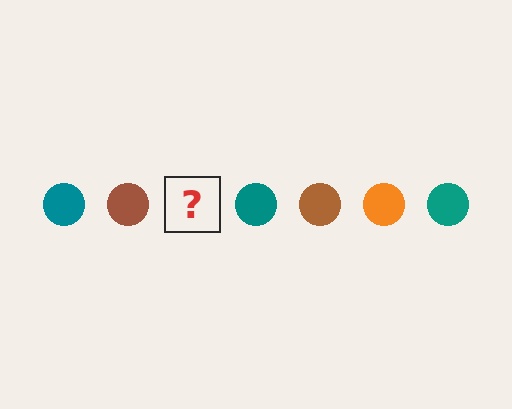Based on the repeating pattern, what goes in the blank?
The blank should be an orange circle.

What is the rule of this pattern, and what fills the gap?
The rule is that the pattern cycles through teal, brown, orange circles. The gap should be filled with an orange circle.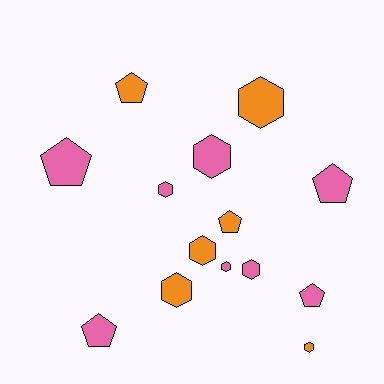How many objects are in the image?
There are 14 objects.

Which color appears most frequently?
Pink, with 8 objects.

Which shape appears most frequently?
Hexagon, with 8 objects.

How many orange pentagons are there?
There are 2 orange pentagons.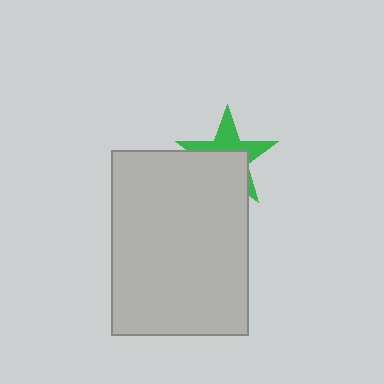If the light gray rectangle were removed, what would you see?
You would see the complete green star.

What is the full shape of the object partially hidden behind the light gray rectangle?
The partially hidden object is a green star.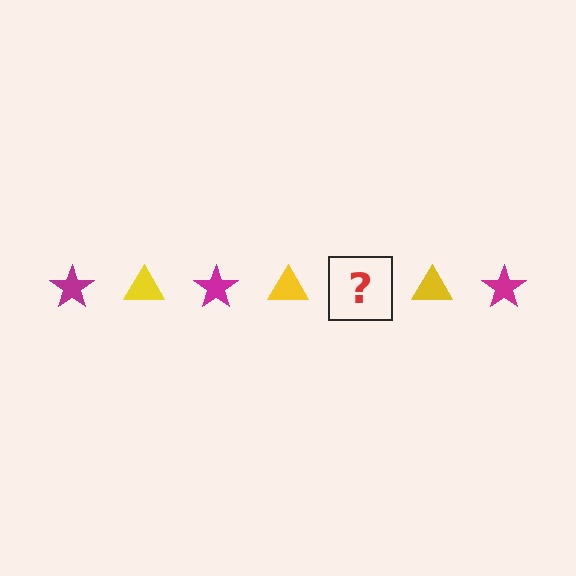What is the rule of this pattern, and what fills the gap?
The rule is that the pattern alternates between magenta star and yellow triangle. The gap should be filled with a magenta star.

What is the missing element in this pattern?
The missing element is a magenta star.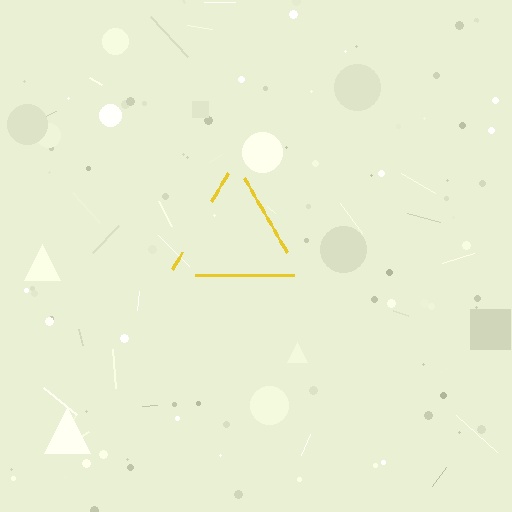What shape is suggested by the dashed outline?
The dashed outline suggests a triangle.